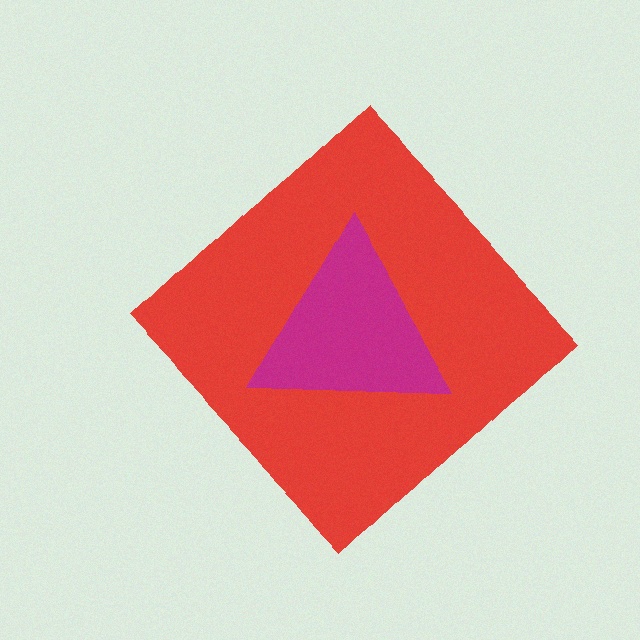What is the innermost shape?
The magenta triangle.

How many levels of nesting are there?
2.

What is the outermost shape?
The red diamond.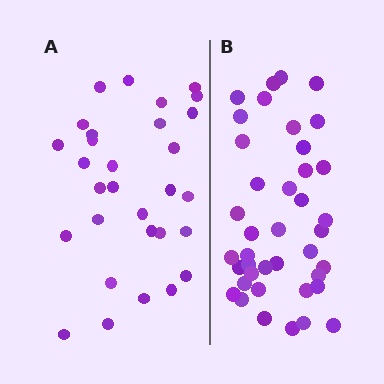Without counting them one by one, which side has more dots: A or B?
Region B (the right region) has more dots.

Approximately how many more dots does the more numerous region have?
Region B has roughly 10 or so more dots than region A.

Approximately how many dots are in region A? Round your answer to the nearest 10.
About 30 dots.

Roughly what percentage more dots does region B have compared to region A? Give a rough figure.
About 35% more.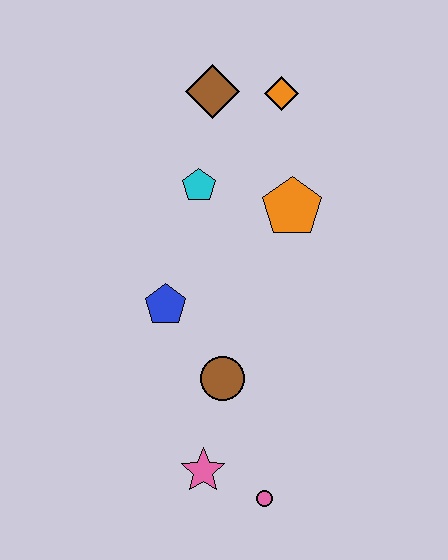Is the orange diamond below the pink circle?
No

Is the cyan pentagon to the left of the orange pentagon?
Yes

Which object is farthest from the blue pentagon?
The orange diamond is farthest from the blue pentagon.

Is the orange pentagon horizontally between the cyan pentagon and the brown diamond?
No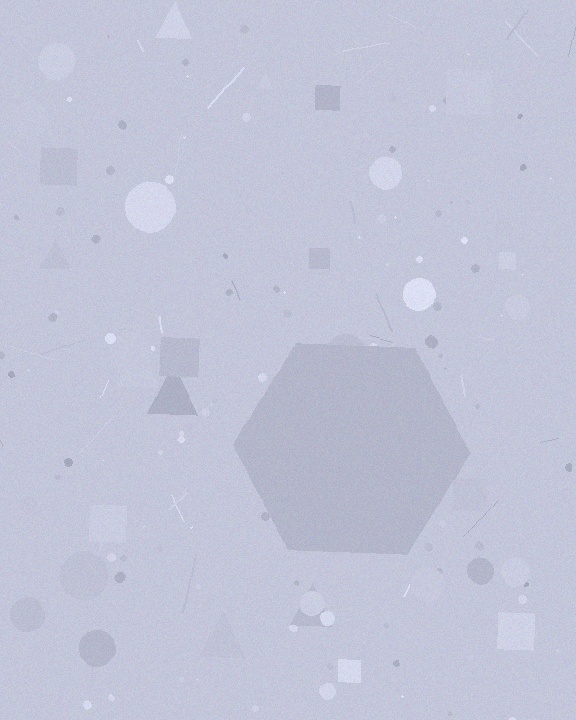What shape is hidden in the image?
A hexagon is hidden in the image.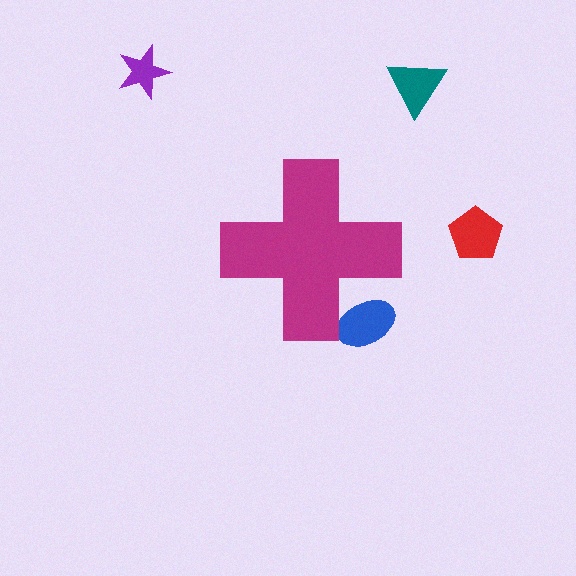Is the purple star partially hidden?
No, the purple star is fully visible.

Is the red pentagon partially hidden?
No, the red pentagon is fully visible.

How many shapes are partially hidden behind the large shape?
1 shape is partially hidden.